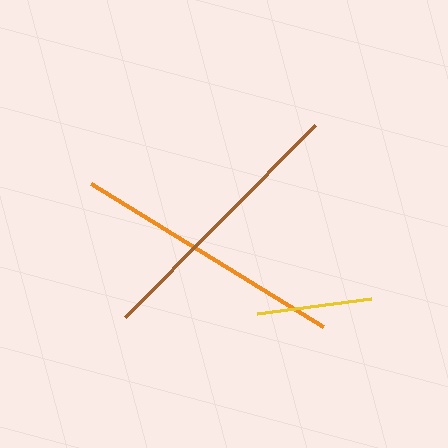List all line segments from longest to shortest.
From longest to shortest: orange, brown, yellow.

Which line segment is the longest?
The orange line is the longest at approximately 272 pixels.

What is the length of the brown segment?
The brown segment is approximately 269 pixels long.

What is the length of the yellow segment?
The yellow segment is approximately 115 pixels long.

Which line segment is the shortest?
The yellow line is the shortest at approximately 115 pixels.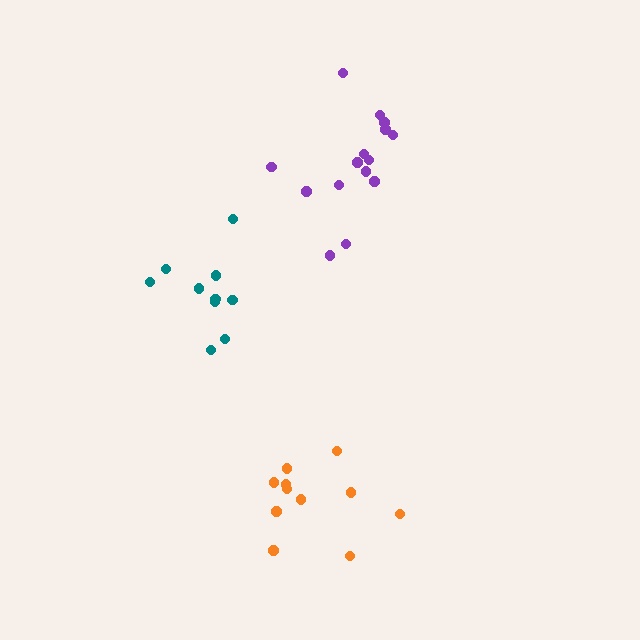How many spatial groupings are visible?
There are 3 spatial groupings.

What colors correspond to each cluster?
The clusters are colored: teal, orange, purple.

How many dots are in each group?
Group 1: 10 dots, Group 2: 11 dots, Group 3: 15 dots (36 total).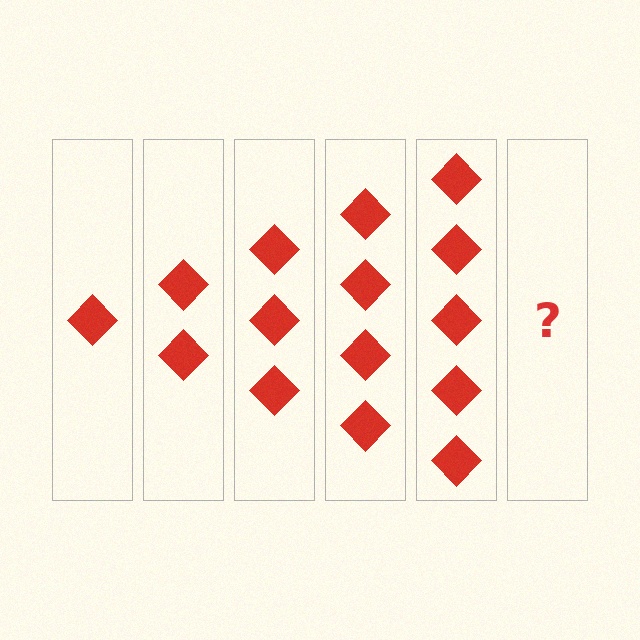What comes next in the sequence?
The next element should be 6 diamonds.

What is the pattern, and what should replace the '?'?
The pattern is that each step adds one more diamond. The '?' should be 6 diamonds.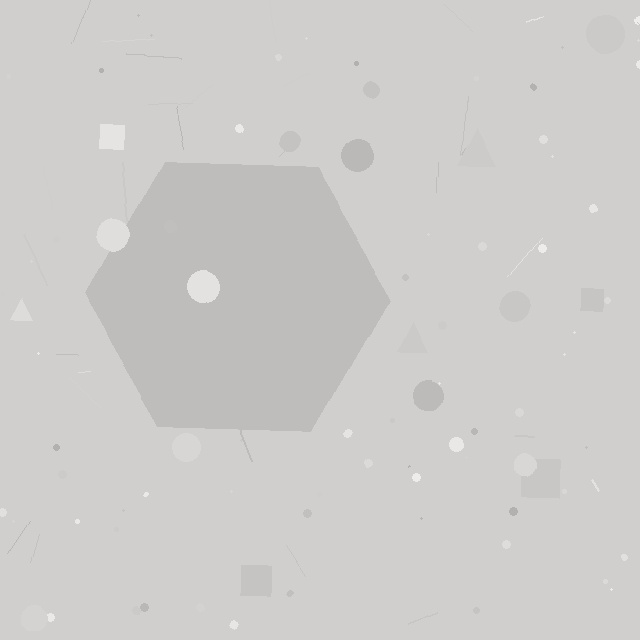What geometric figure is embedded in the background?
A hexagon is embedded in the background.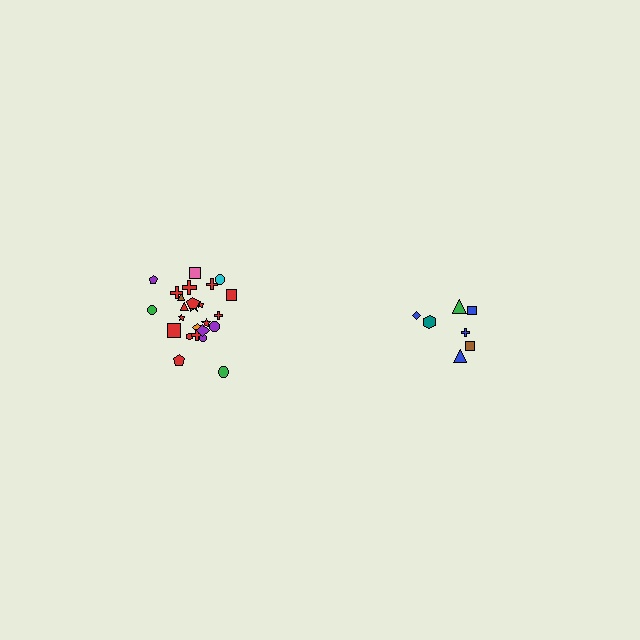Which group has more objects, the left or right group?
The left group.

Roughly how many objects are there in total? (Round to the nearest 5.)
Roughly 30 objects in total.